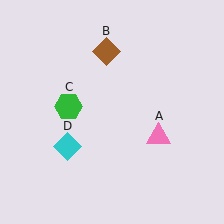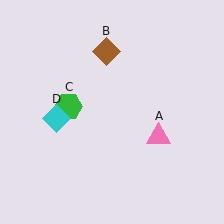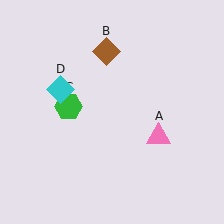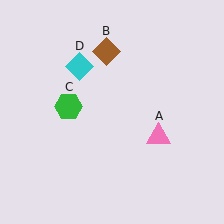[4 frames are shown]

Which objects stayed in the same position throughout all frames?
Pink triangle (object A) and brown diamond (object B) and green hexagon (object C) remained stationary.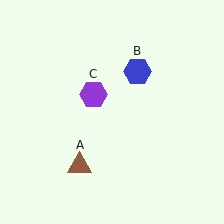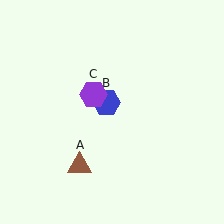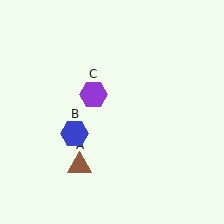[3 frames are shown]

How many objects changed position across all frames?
1 object changed position: blue hexagon (object B).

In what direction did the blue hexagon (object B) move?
The blue hexagon (object B) moved down and to the left.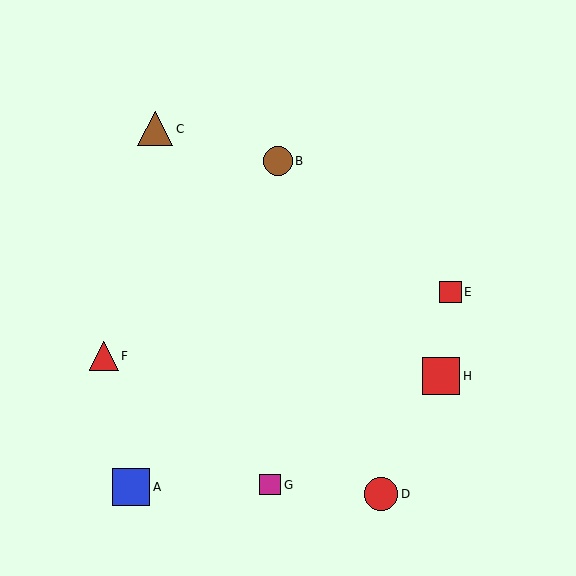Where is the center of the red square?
The center of the red square is at (451, 292).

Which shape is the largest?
The blue square (labeled A) is the largest.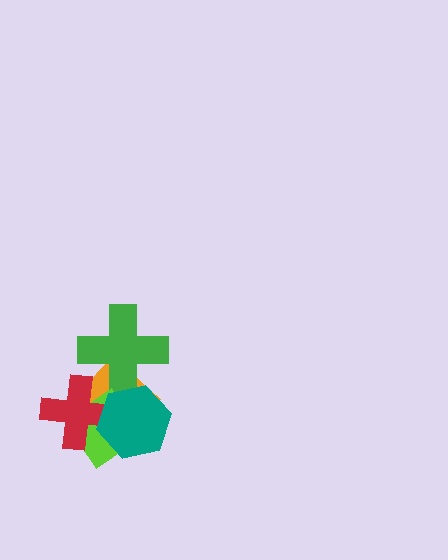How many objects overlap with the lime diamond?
3 objects overlap with the lime diamond.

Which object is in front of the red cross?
The teal hexagon is in front of the red cross.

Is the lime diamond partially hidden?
Yes, it is partially covered by another shape.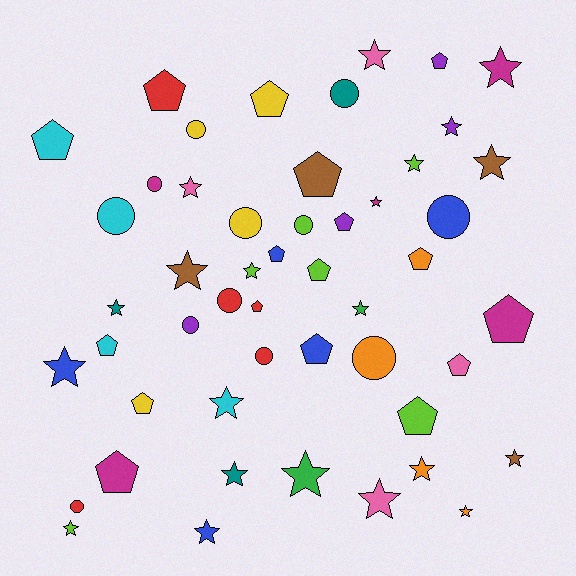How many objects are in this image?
There are 50 objects.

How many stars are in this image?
There are 21 stars.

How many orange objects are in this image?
There are 4 orange objects.